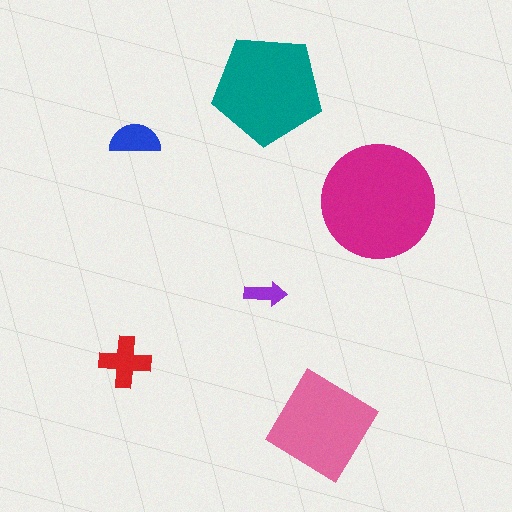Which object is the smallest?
The purple arrow.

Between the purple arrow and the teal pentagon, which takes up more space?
The teal pentagon.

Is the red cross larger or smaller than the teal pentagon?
Smaller.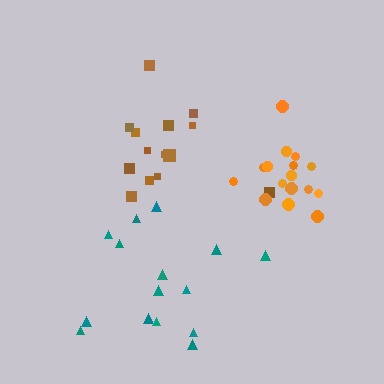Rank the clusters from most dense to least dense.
orange, teal, brown.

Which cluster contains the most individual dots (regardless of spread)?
Orange (16).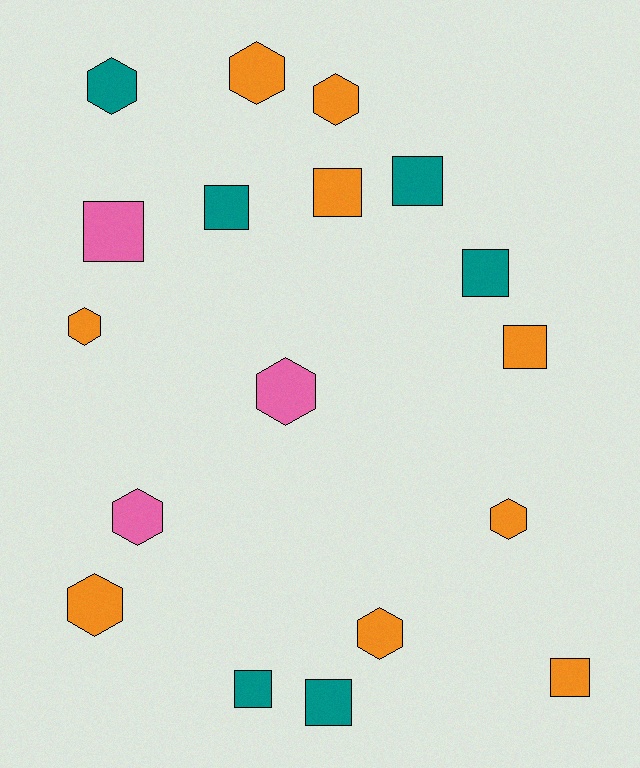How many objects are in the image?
There are 18 objects.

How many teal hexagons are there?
There is 1 teal hexagon.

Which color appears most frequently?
Orange, with 9 objects.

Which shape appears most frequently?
Hexagon, with 9 objects.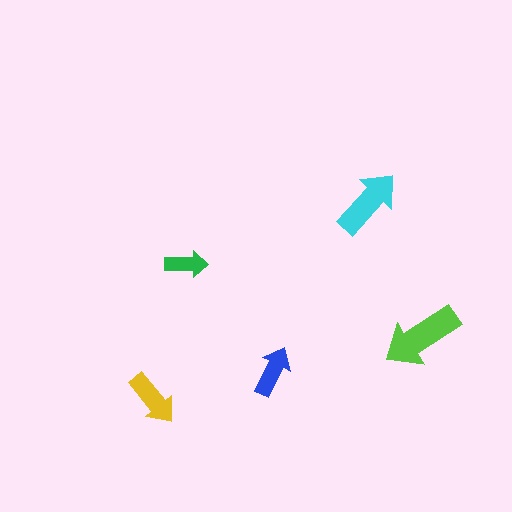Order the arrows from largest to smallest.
the lime one, the cyan one, the yellow one, the blue one, the green one.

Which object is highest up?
The cyan arrow is topmost.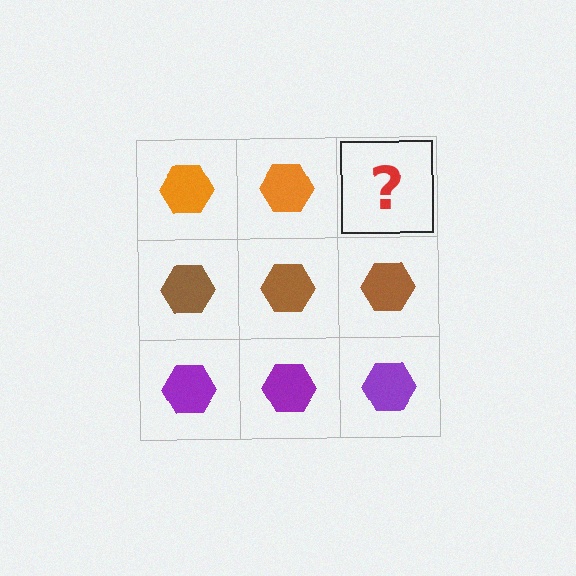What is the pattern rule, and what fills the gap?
The rule is that each row has a consistent color. The gap should be filled with an orange hexagon.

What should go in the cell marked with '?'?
The missing cell should contain an orange hexagon.